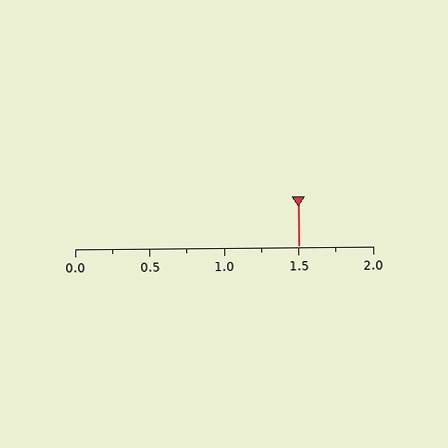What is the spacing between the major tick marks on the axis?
The major ticks are spaced 0.5 apart.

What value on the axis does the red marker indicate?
The marker indicates approximately 1.5.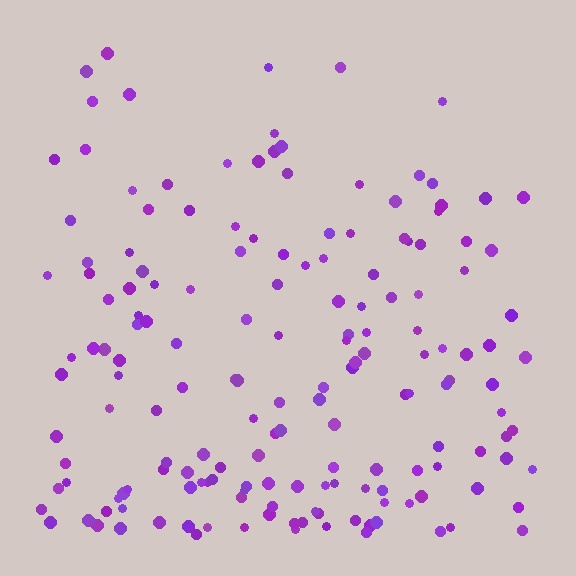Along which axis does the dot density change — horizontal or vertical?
Vertical.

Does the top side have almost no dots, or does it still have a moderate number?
Still a moderate number, just noticeably fewer than the bottom.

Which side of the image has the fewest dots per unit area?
The top.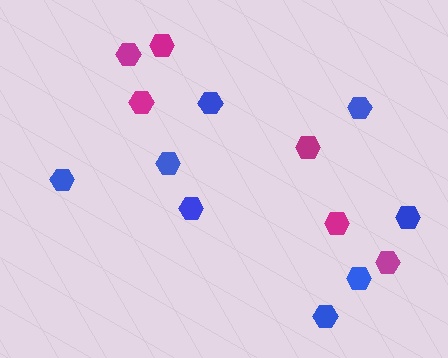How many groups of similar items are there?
There are 2 groups: one group of magenta hexagons (6) and one group of blue hexagons (8).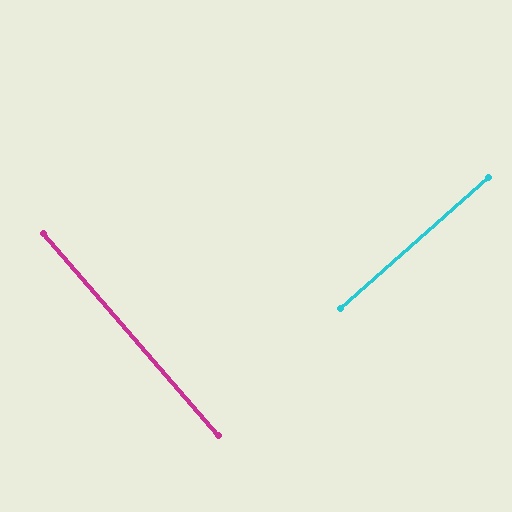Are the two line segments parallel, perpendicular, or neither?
Perpendicular — they meet at approximately 89°.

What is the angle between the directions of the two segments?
Approximately 89 degrees.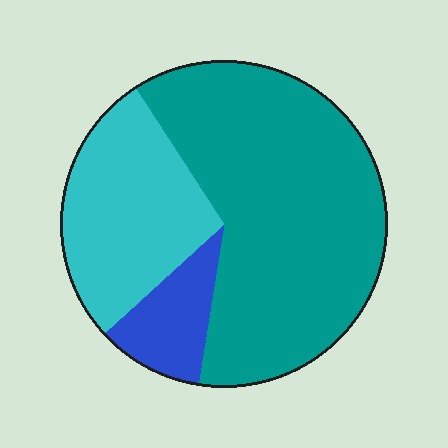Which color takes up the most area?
Teal, at roughly 60%.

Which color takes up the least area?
Blue, at roughly 10%.